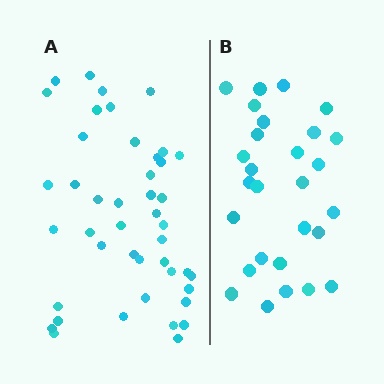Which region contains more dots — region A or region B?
Region A (the left region) has more dots.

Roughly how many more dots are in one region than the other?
Region A has approximately 15 more dots than region B.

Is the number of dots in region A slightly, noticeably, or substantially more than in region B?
Region A has substantially more. The ratio is roughly 1.6 to 1.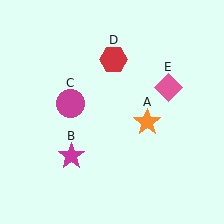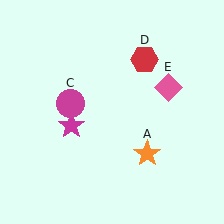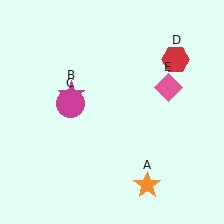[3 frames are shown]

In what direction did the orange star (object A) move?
The orange star (object A) moved down.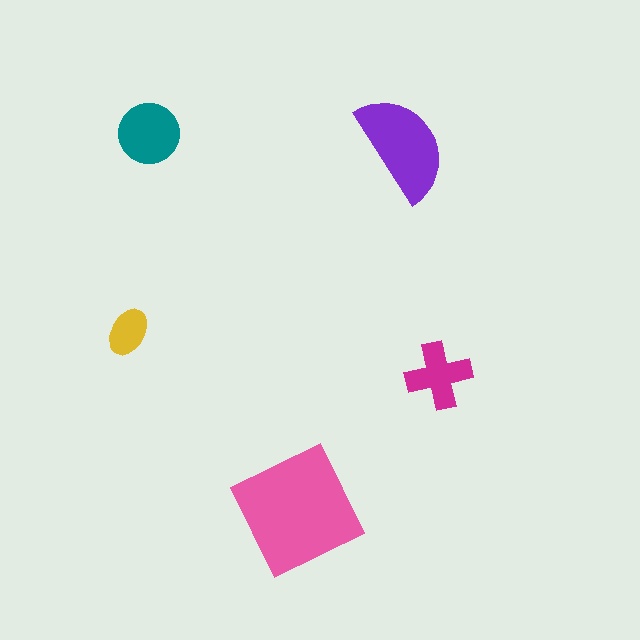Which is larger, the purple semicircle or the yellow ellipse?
The purple semicircle.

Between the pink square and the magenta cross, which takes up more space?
The pink square.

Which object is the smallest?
The yellow ellipse.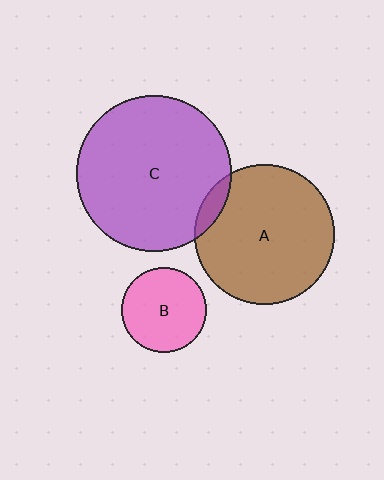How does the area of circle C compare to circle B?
Approximately 3.4 times.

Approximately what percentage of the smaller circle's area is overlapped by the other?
Approximately 5%.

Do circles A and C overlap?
Yes.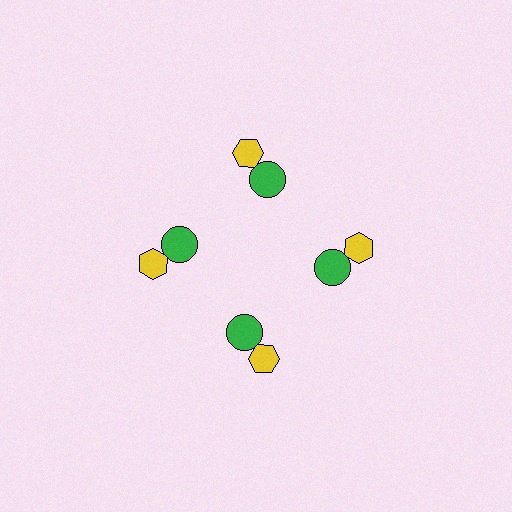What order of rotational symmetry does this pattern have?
This pattern has 4-fold rotational symmetry.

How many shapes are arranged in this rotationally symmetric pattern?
There are 8 shapes, arranged in 4 groups of 2.